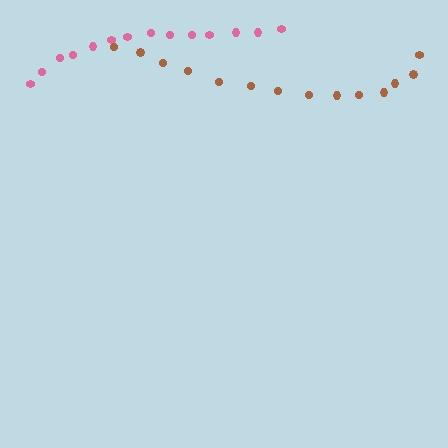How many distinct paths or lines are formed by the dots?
There are 2 distinct paths.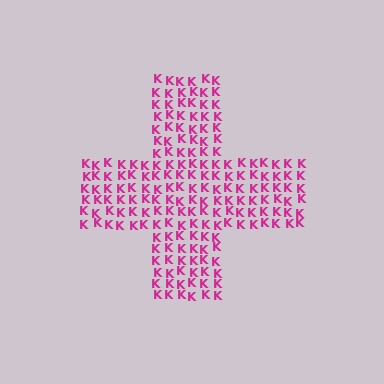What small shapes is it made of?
It is made of small letter K's.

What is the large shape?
The large shape is a cross.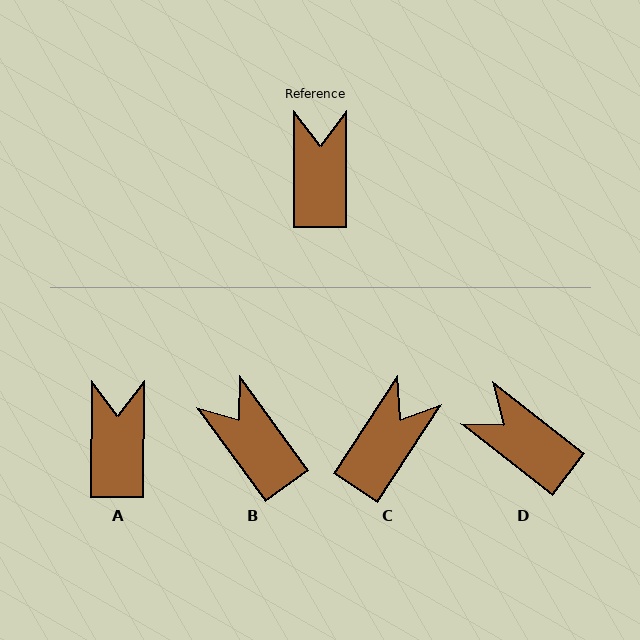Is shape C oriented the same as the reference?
No, it is off by about 33 degrees.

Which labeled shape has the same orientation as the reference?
A.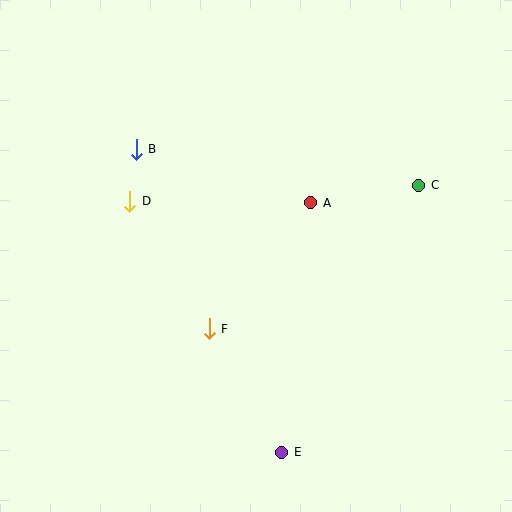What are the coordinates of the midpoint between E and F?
The midpoint between E and F is at (246, 391).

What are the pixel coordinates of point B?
Point B is at (136, 149).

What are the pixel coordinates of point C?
Point C is at (419, 185).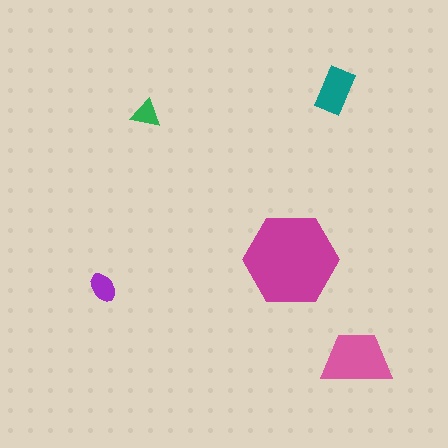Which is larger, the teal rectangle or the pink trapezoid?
The pink trapezoid.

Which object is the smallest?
The green triangle.